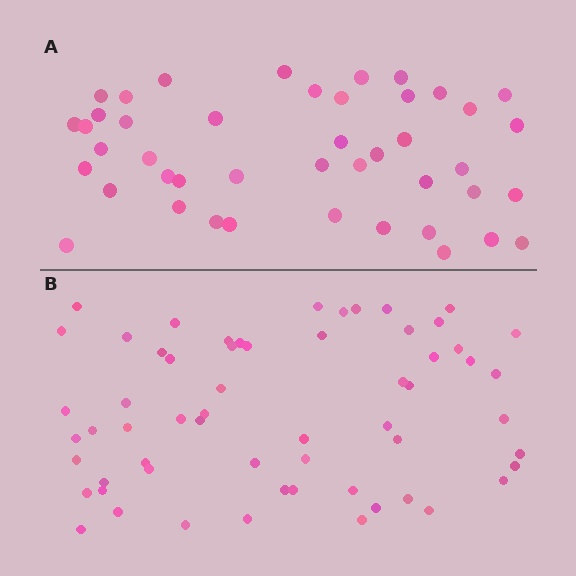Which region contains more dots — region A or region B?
Region B (the bottom region) has more dots.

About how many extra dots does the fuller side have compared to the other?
Region B has approximately 15 more dots than region A.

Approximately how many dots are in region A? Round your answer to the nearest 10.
About 40 dots. (The exact count is 44, which rounds to 40.)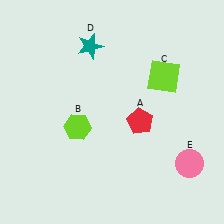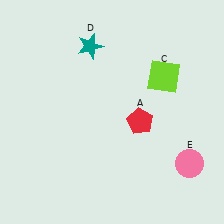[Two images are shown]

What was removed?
The lime hexagon (B) was removed in Image 2.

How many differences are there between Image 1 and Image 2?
There is 1 difference between the two images.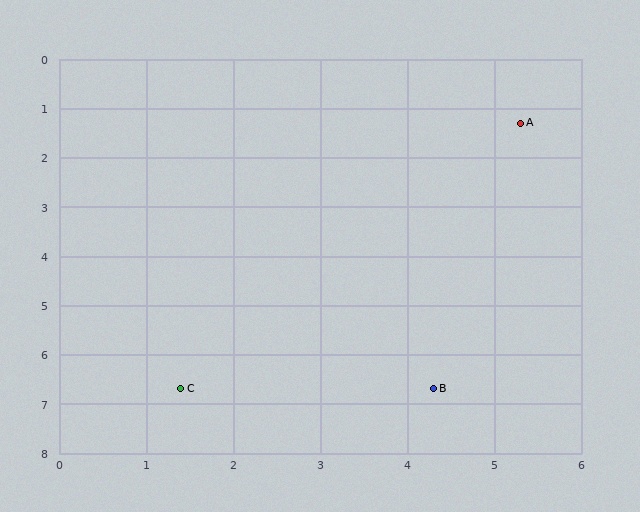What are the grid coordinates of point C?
Point C is at approximately (1.4, 6.7).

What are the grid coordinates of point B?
Point B is at approximately (4.3, 6.7).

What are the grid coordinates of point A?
Point A is at approximately (5.3, 1.3).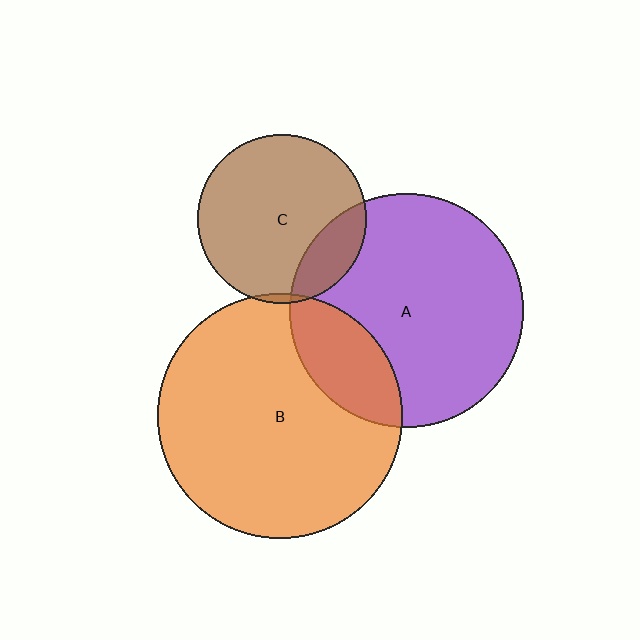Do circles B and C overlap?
Yes.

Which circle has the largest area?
Circle B (orange).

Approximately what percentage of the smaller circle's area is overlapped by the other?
Approximately 5%.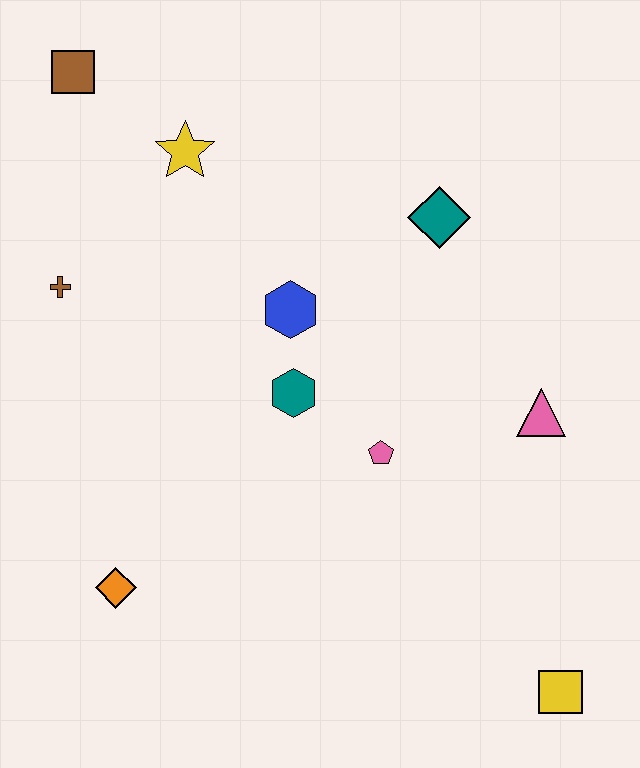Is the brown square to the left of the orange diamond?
Yes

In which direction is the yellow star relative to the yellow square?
The yellow star is above the yellow square.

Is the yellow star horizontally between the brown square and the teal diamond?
Yes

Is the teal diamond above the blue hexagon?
Yes